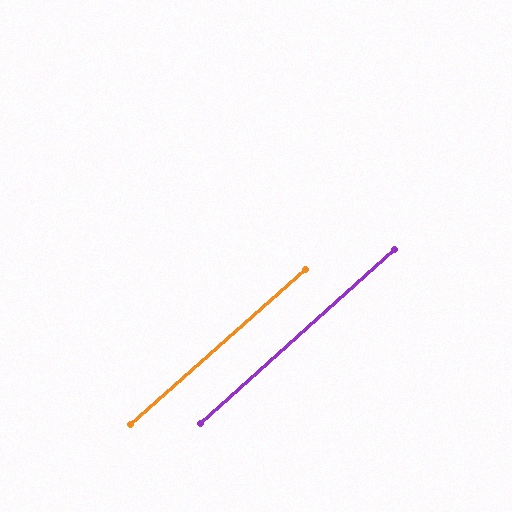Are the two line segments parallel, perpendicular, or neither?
Parallel — their directions differ by only 0.6°.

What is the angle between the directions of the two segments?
Approximately 1 degree.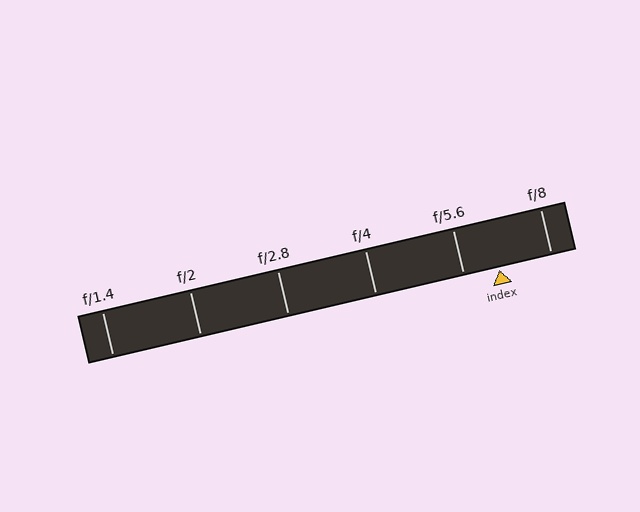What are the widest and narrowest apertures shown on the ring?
The widest aperture shown is f/1.4 and the narrowest is f/8.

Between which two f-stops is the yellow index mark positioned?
The index mark is between f/5.6 and f/8.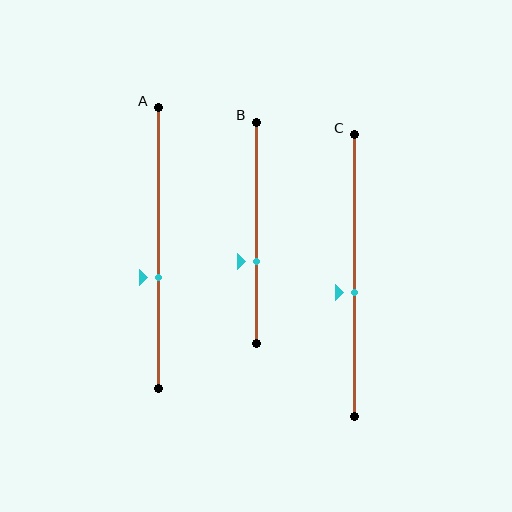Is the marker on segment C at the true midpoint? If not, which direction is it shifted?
No, the marker on segment C is shifted downward by about 6% of the segment length.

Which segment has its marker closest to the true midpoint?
Segment C has its marker closest to the true midpoint.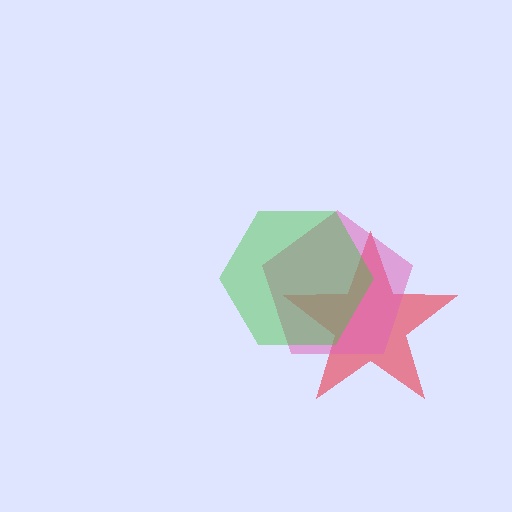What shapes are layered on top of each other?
The layered shapes are: a red star, a pink pentagon, a green hexagon.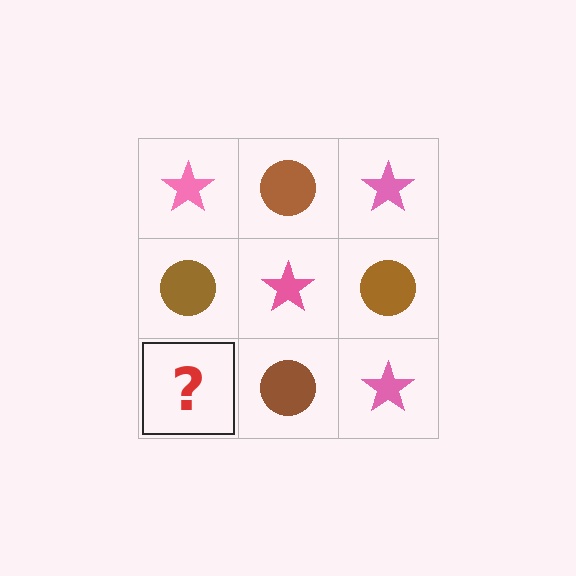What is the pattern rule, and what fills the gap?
The rule is that it alternates pink star and brown circle in a checkerboard pattern. The gap should be filled with a pink star.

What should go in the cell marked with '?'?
The missing cell should contain a pink star.